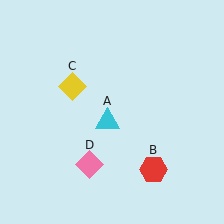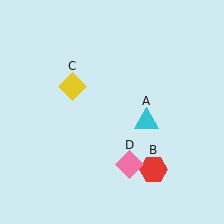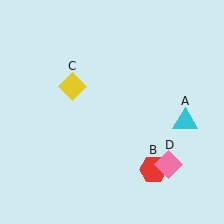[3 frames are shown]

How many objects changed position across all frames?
2 objects changed position: cyan triangle (object A), pink diamond (object D).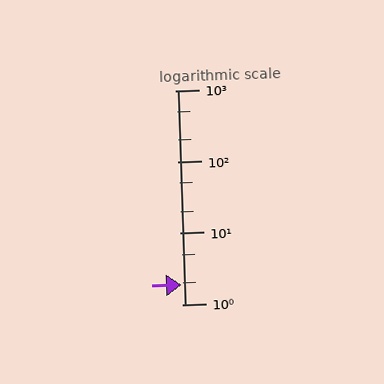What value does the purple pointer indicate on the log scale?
The pointer indicates approximately 1.9.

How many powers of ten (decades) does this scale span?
The scale spans 3 decades, from 1 to 1000.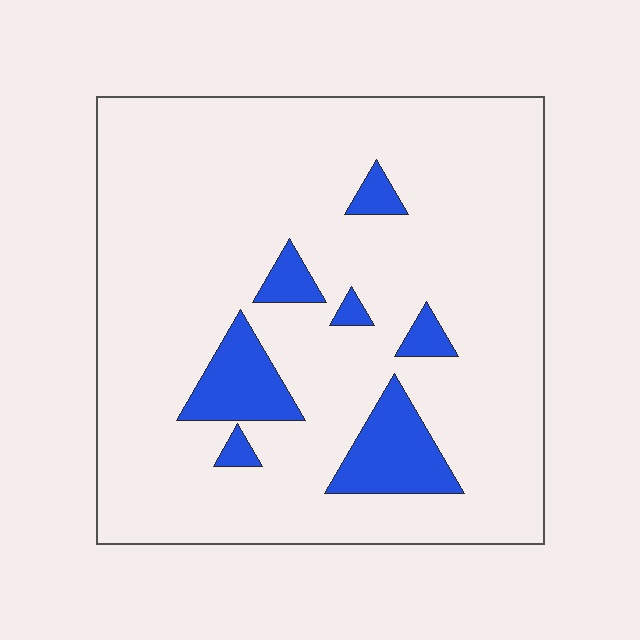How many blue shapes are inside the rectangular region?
7.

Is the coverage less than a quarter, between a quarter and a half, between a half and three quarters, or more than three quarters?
Less than a quarter.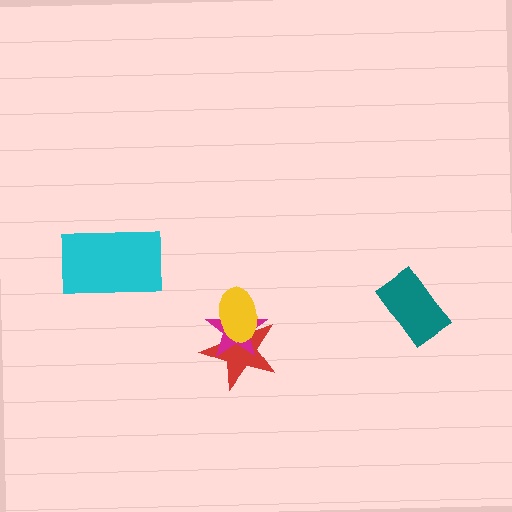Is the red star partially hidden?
Yes, it is partially covered by another shape.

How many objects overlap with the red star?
2 objects overlap with the red star.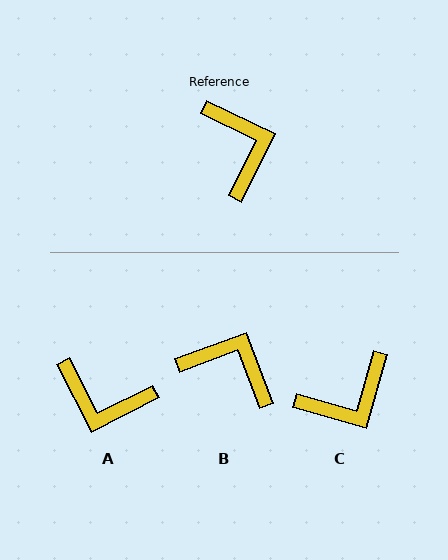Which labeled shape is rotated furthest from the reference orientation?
A, about 127 degrees away.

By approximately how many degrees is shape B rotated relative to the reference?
Approximately 47 degrees counter-clockwise.